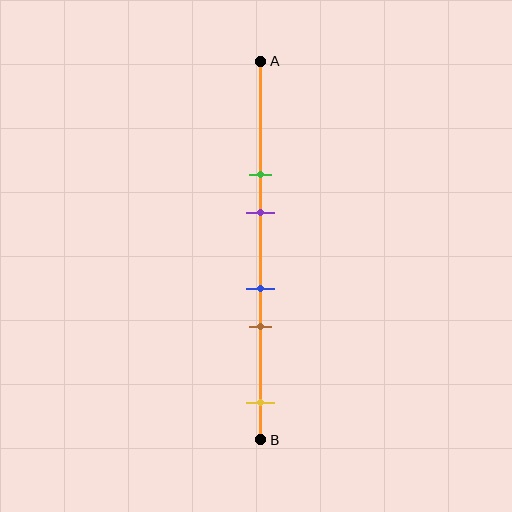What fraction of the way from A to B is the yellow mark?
The yellow mark is approximately 90% (0.9) of the way from A to B.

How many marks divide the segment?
There are 5 marks dividing the segment.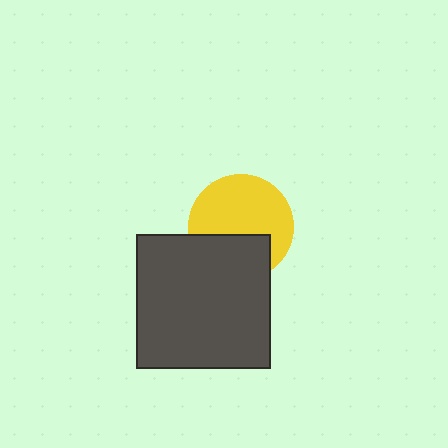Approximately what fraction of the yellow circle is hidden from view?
Roughly 36% of the yellow circle is hidden behind the dark gray square.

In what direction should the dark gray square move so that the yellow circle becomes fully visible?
The dark gray square should move down. That is the shortest direction to clear the overlap and leave the yellow circle fully visible.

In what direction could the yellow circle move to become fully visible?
The yellow circle could move up. That would shift it out from behind the dark gray square entirely.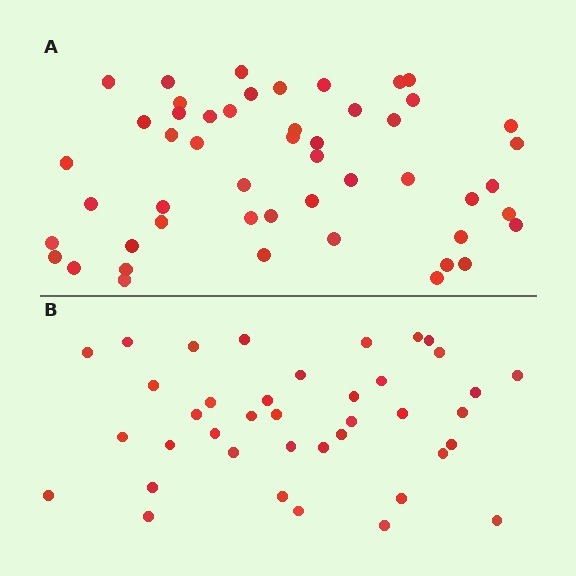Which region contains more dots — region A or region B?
Region A (the top region) has more dots.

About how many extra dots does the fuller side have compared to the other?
Region A has roughly 12 or so more dots than region B.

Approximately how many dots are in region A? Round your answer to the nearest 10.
About 50 dots.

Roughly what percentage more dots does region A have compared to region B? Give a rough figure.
About 30% more.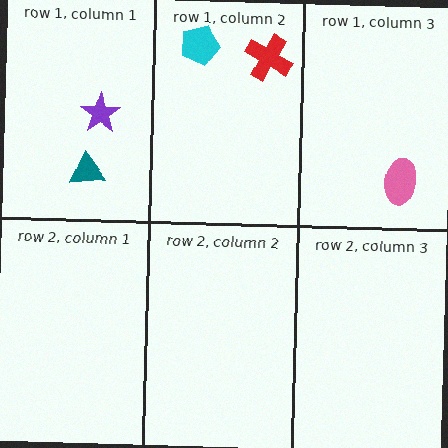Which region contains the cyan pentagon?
The row 1, column 2 region.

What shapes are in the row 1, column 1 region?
The teal triangle, the purple star.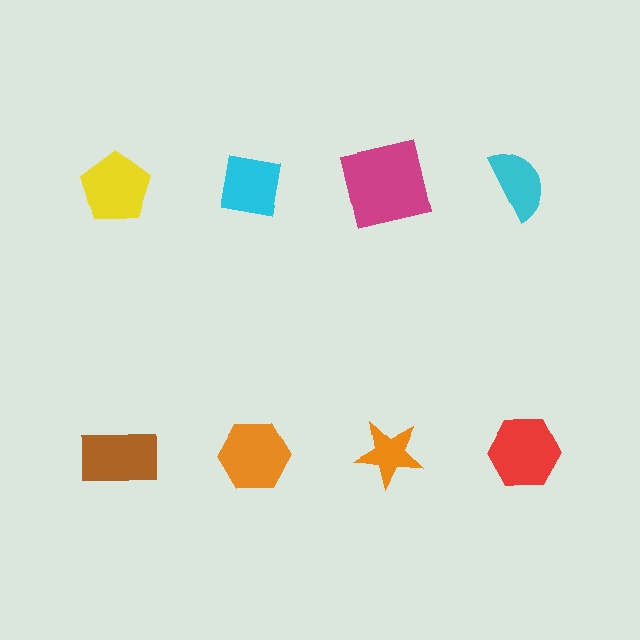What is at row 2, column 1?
A brown rectangle.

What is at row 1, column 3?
A magenta square.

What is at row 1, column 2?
A cyan square.